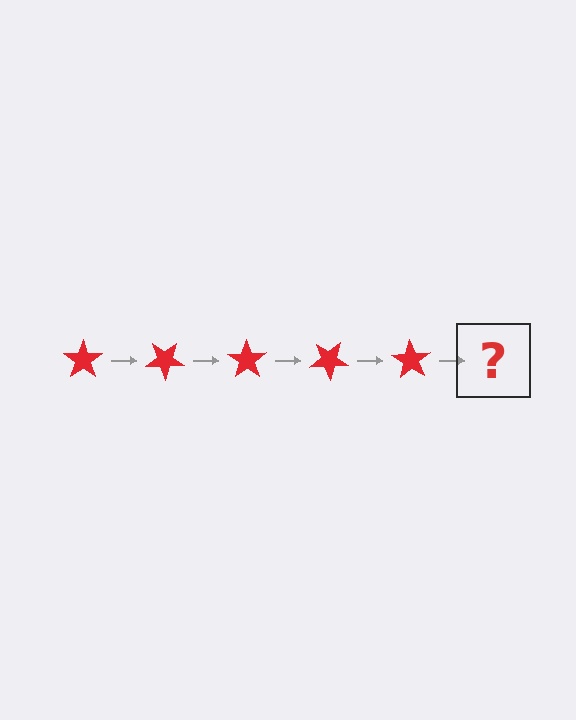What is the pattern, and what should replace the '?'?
The pattern is that the star rotates 35 degrees each step. The '?' should be a red star rotated 175 degrees.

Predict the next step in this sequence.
The next step is a red star rotated 175 degrees.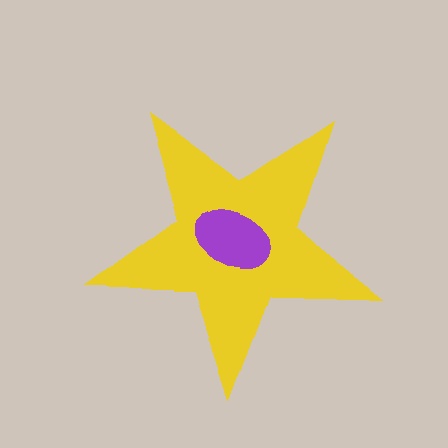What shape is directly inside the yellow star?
The purple ellipse.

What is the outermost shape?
The yellow star.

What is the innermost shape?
The purple ellipse.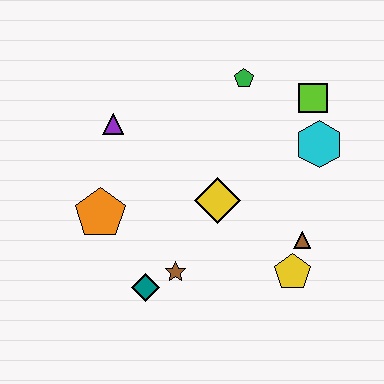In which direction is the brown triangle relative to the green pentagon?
The brown triangle is below the green pentagon.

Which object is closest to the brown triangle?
The yellow pentagon is closest to the brown triangle.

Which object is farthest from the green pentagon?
The teal diamond is farthest from the green pentagon.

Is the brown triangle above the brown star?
Yes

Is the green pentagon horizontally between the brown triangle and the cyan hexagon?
No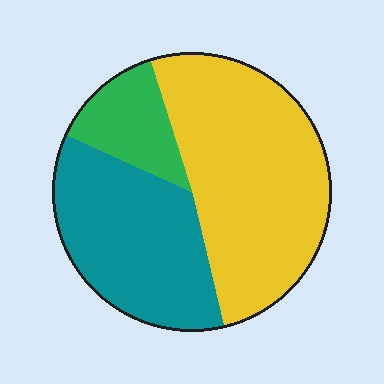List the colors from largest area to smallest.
From largest to smallest: yellow, teal, green.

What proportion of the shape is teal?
Teal covers around 35% of the shape.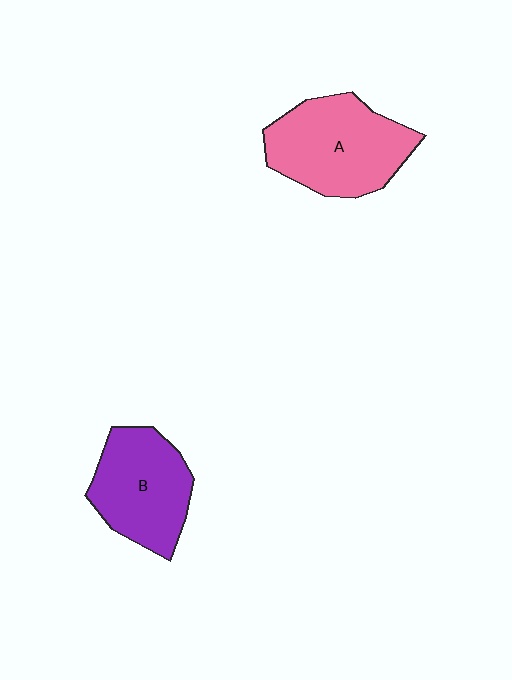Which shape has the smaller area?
Shape B (purple).